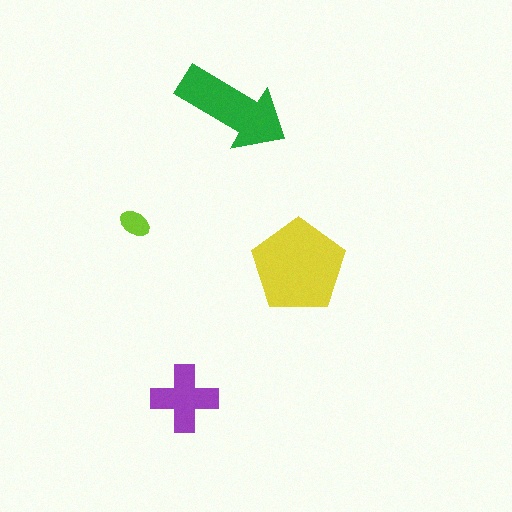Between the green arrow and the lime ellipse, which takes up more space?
The green arrow.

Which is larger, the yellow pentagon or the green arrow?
The yellow pentagon.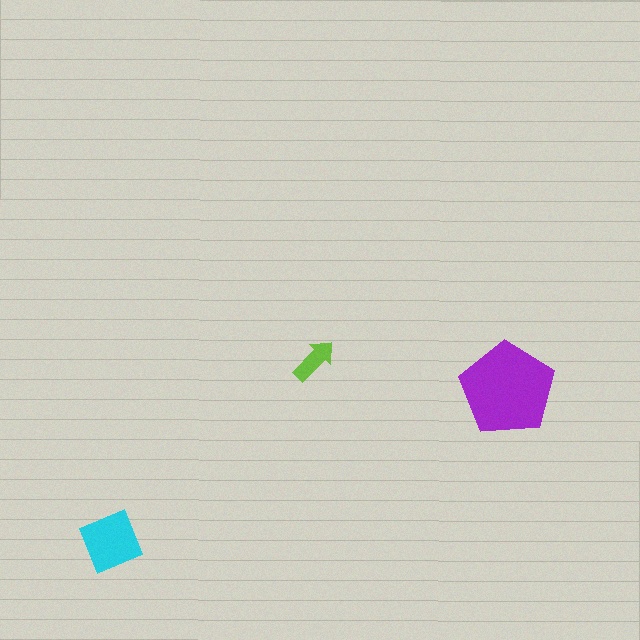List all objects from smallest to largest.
The lime arrow, the cyan square, the purple pentagon.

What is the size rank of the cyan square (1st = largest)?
2nd.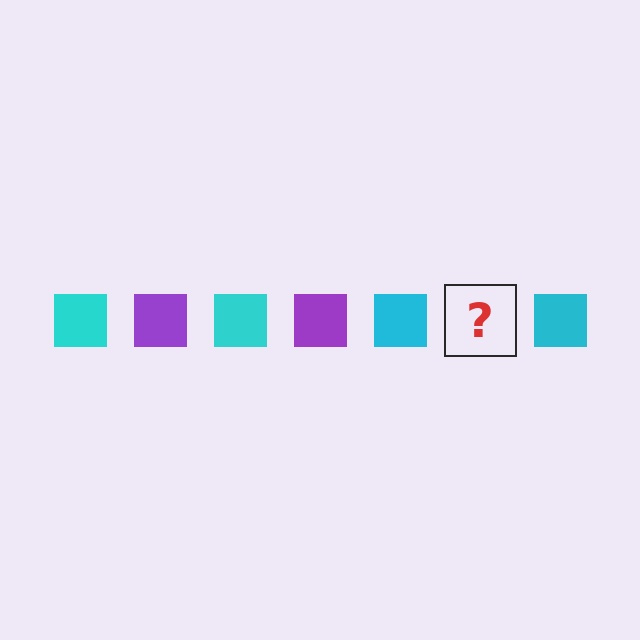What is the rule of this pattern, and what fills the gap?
The rule is that the pattern cycles through cyan, purple squares. The gap should be filled with a purple square.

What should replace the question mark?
The question mark should be replaced with a purple square.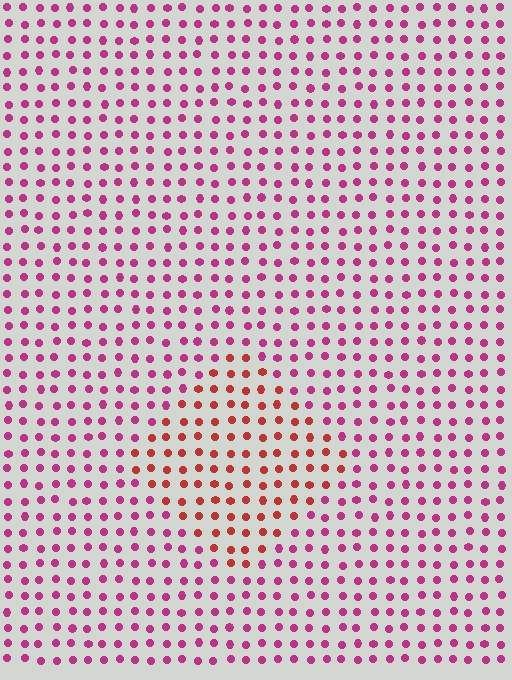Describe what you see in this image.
The image is filled with small magenta elements in a uniform arrangement. A diamond-shaped region is visible where the elements are tinted to a slightly different hue, forming a subtle color boundary.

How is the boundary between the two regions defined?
The boundary is defined purely by a slight shift in hue (about 40 degrees). Spacing, size, and orientation are identical on both sides.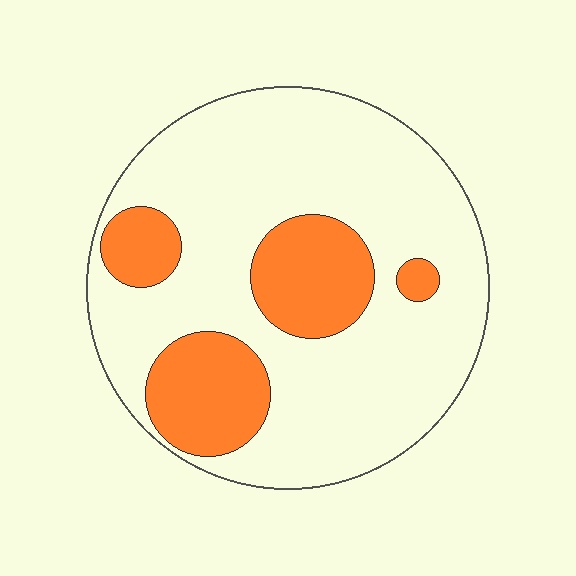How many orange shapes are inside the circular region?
4.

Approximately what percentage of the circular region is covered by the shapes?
Approximately 25%.